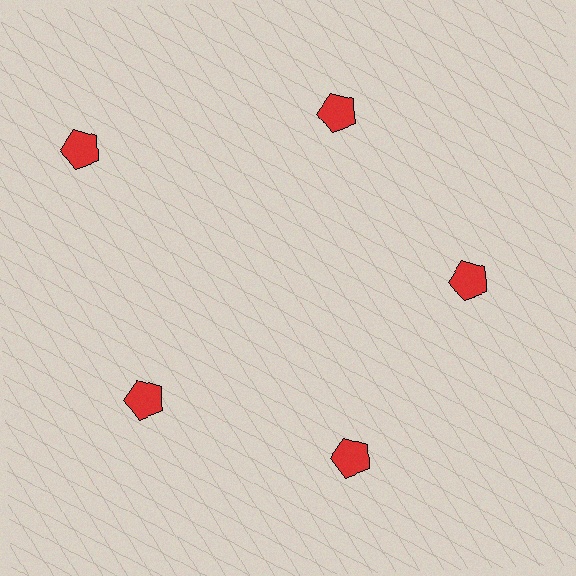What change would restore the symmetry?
The symmetry would be restored by moving it inward, back onto the ring so that all 5 pentagons sit at equal angles and equal distance from the center.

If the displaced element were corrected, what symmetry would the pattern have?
It would have 5-fold rotational symmetry — the pattern would map onto itself every 72 degrees.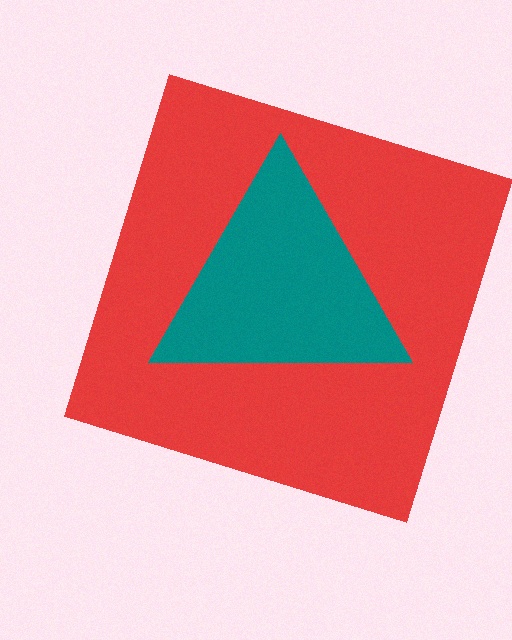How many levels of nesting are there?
2.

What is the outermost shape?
The red square.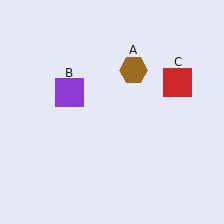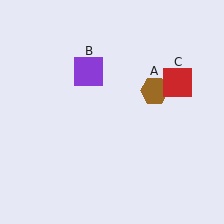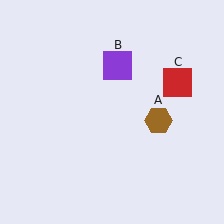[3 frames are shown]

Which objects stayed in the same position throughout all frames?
Red square (object C) remained stationary.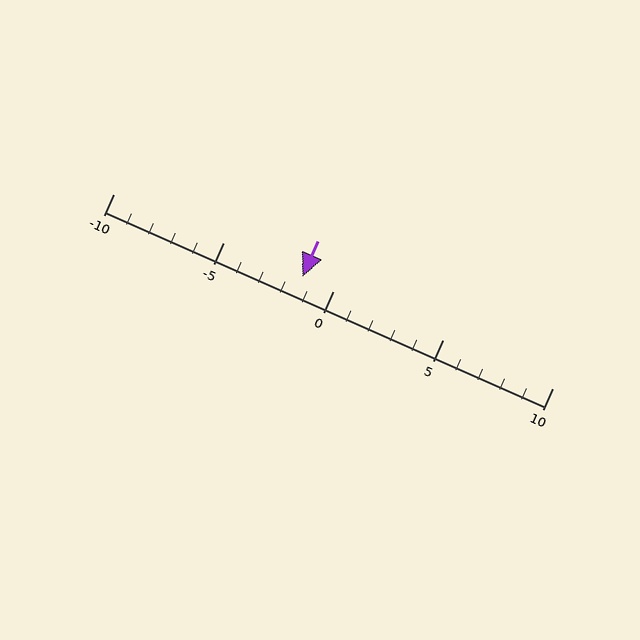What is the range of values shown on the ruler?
The ruler shows values from -10 to 10.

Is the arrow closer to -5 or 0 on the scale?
The arrow is closer to 0.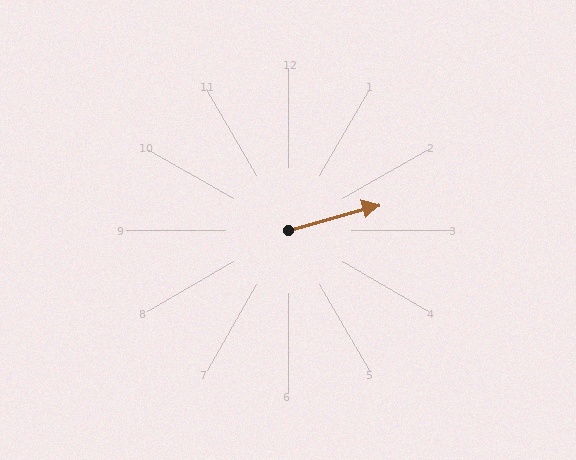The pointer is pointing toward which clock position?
Roughly 2 o'clock.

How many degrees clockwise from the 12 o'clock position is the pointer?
Approximately 74 degrees.